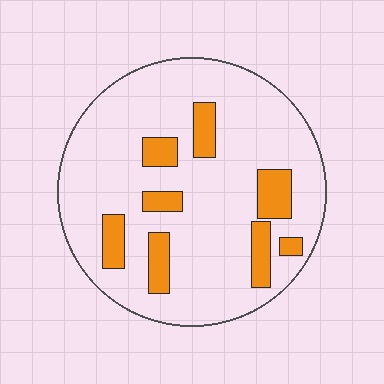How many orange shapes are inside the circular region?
8.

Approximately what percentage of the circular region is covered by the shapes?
Approximately 15%.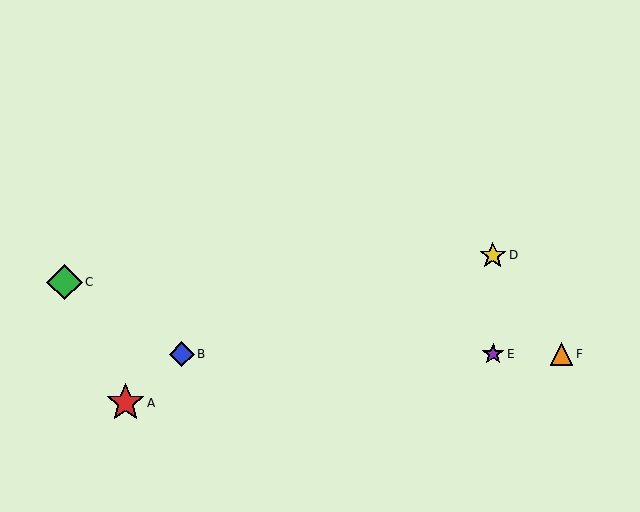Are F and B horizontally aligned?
Yes, both are at y≈354.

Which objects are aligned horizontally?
Objects B, E, F are aligned horizontally.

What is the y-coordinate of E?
Object E is at y≈354.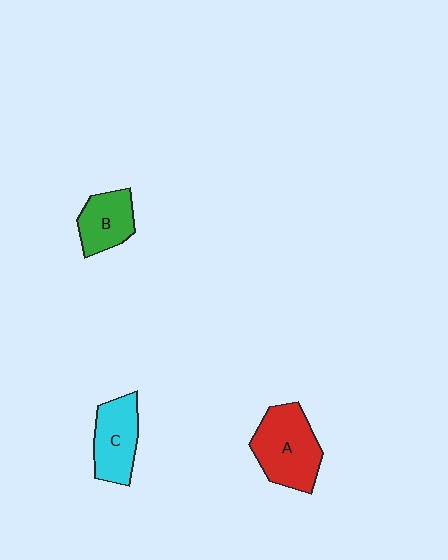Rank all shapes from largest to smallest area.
From largest to smallest: A (red), C (cyan), B (green).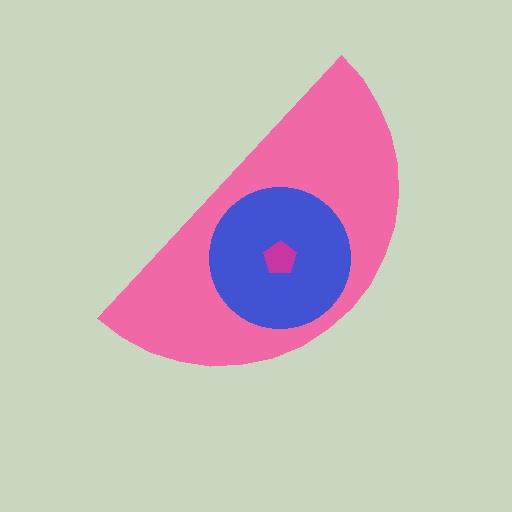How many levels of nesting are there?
3.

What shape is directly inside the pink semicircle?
The blue circle.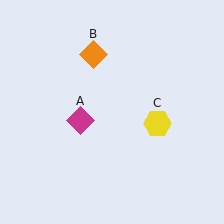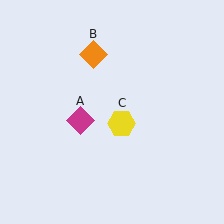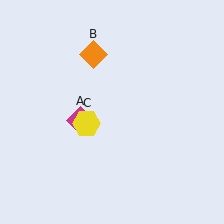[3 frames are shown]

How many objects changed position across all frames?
1 object changed position: yellow hexagon (object C).